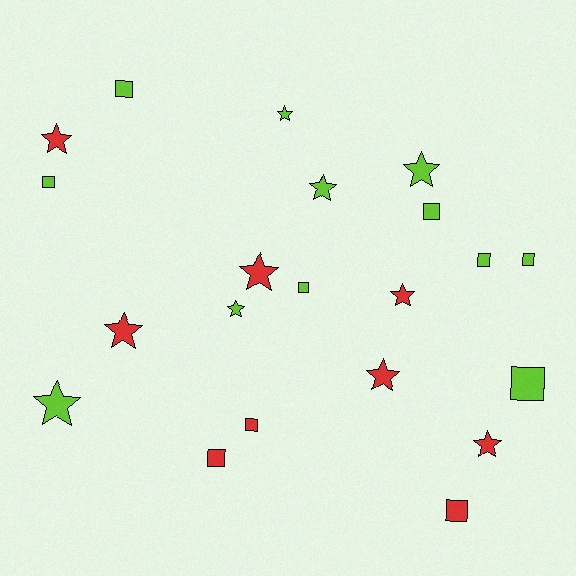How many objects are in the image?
There are 21 objects.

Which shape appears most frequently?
Star, with 11 objects.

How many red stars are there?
There are 6 red stars.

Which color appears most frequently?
Lime, with 12 objects.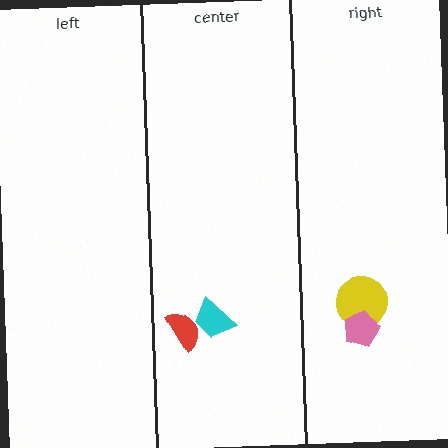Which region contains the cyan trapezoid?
The center region.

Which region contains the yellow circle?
The right region.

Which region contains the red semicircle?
The center region.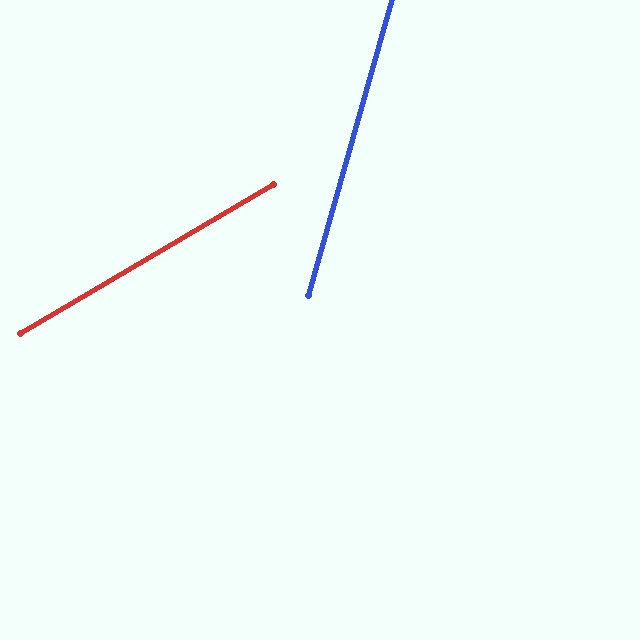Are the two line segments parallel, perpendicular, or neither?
Neither parallel nor perpendicular — they differ by about 44°.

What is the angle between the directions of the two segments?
Approximately 44 degrees.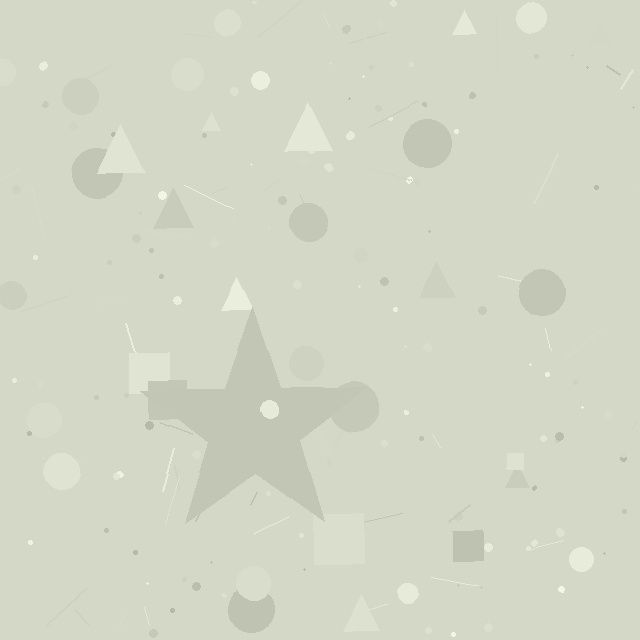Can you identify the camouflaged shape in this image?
The camouflaged shape is a star.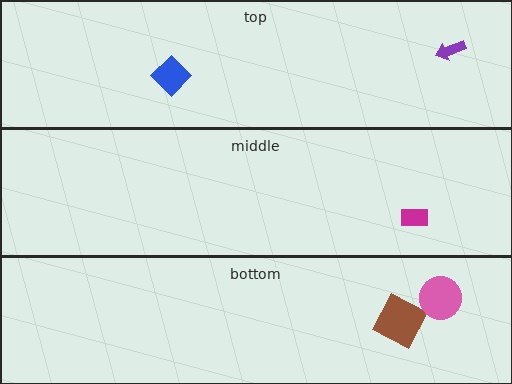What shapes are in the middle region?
The magenta rectangle.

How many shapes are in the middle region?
1.